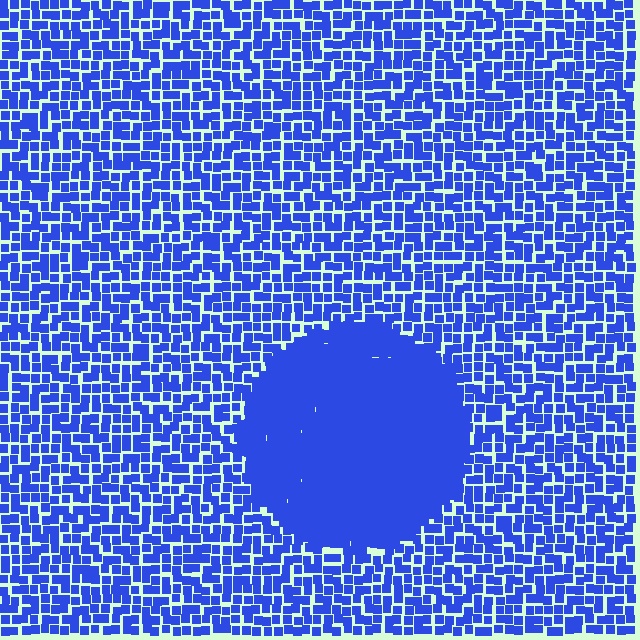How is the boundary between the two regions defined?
The boundary is defined by a change in element density (approximately 2.1x ratio). All elements are the same color, size, and shape.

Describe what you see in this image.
The image contains small blue elements arranged at two different densities. A circle-shaped region is visible where the elements are more densely packed than the surrounding area.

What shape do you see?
I see a circle.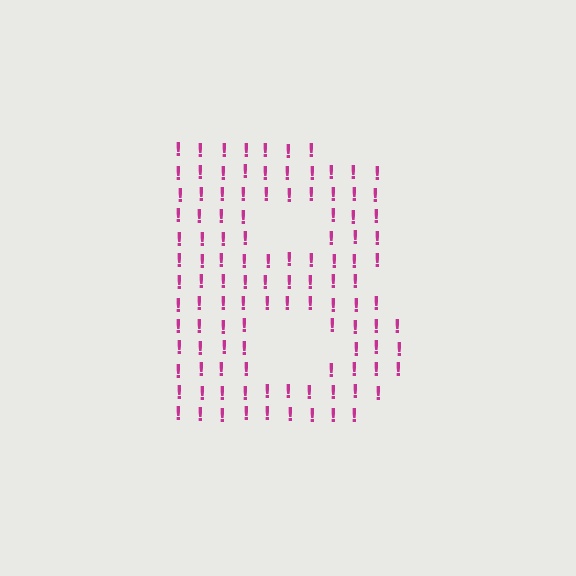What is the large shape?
The large shape is the letter B.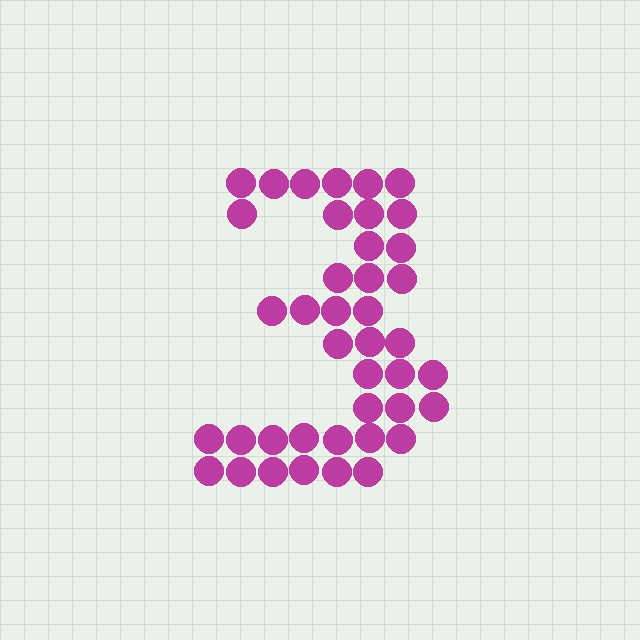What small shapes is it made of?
It is made of small circles.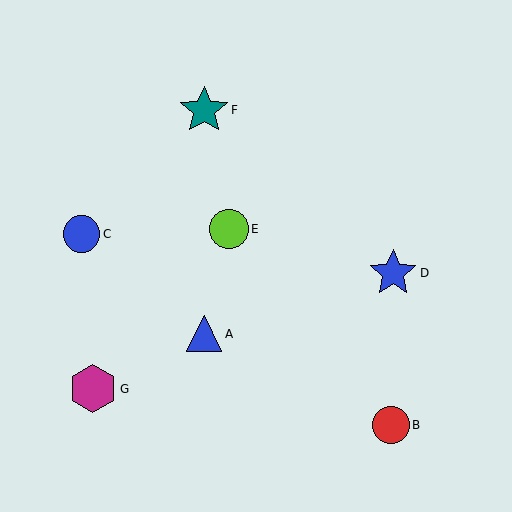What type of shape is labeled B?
Shape B is a red circle.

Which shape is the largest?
The teal star (labeled F) is the largest.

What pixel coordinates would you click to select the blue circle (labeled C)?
Click at (82, 234) to select the blue circle C.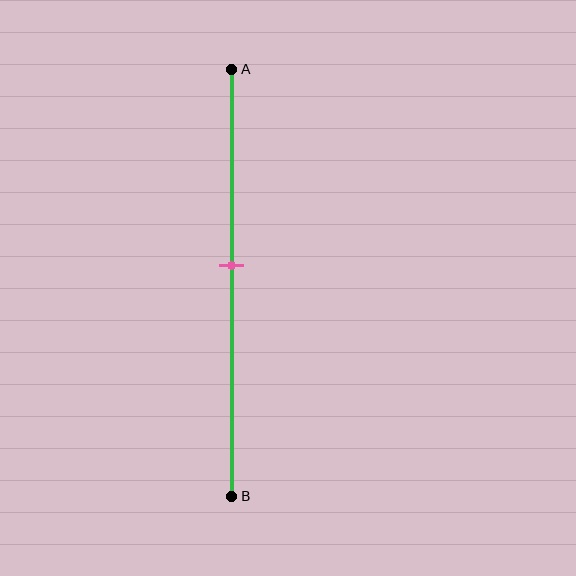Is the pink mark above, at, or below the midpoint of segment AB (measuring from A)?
The pink mark is above the midpoint of segment AB.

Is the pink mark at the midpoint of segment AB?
No, the mark is at about 45% from A, not at the 50% midpoint.